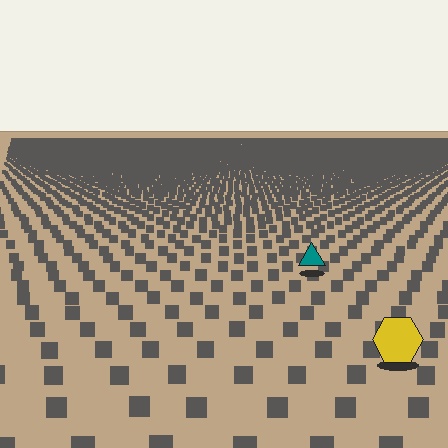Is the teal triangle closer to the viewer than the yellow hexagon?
No. The yellow hexagon is closer — you can tell from the texture gradient: the ground texture is coarser near it.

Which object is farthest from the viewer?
The teal triangle is farthest from the viewer. It appears smaller and the ground texture around it is denser.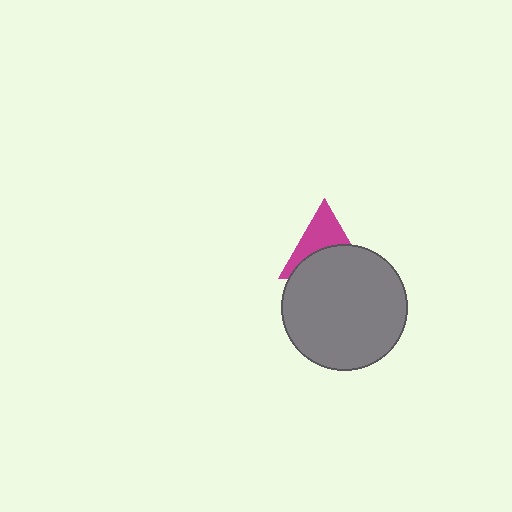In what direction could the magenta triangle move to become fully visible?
The magenta triangle could move up. That would shift it out from behind the gray circle entirely.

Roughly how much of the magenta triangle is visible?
About half of it is visible (roughly 47%).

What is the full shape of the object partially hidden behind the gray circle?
The partially hidden object is a magenta triangle.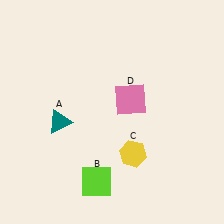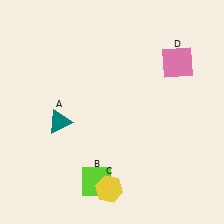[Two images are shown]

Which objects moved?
The objects that moved are: the yellow hexagon (C), the pink square (D).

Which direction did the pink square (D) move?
The pink square (D) moved right.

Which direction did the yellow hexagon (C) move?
The yellow hexagon (C) moved down.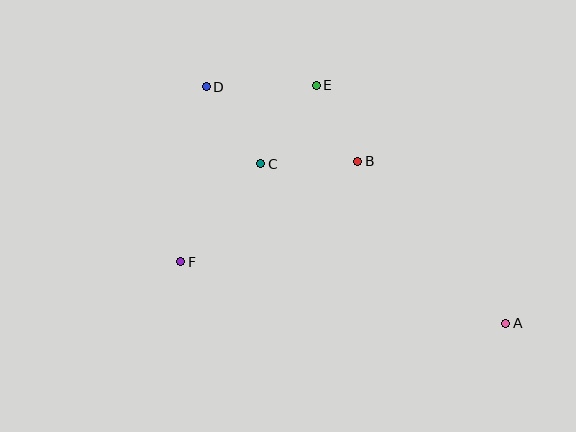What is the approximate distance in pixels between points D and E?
The distance between D and E is approximately 110 pixels.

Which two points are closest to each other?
Points B and E are closest to each other.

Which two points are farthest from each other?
Points A and D are farthest from each other.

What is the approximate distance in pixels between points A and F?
The distance between A and F is approximately 330 pixels.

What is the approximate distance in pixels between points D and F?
The distance between D and F is approximately 177 pixels.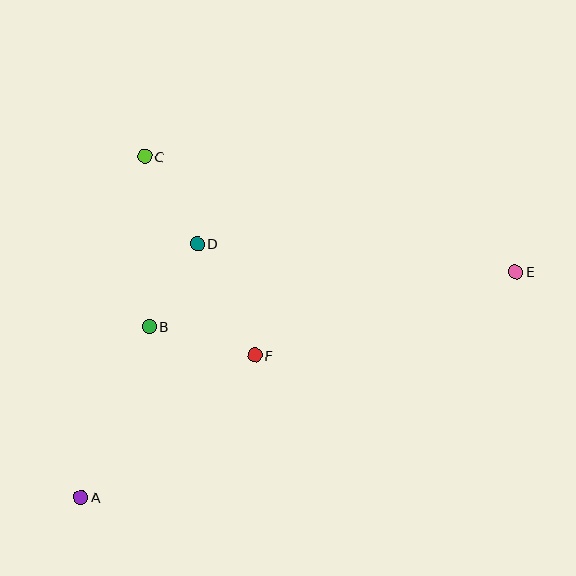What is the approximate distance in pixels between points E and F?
The distance between E and F is approximately 274 pixels.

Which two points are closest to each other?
Points B and D are closest to each other.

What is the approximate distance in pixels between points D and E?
The distance between D and E is approximately 320 pixels.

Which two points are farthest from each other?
Points A and E are farthest from each other.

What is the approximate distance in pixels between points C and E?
The distance between C and E is approximately 389 pixels.